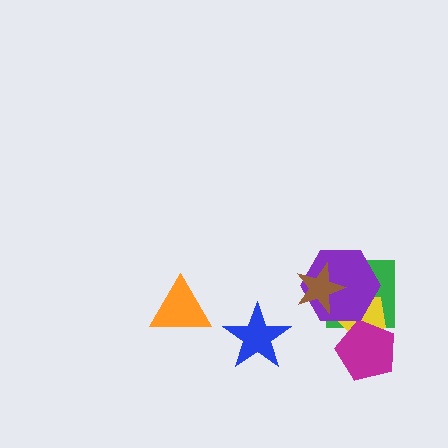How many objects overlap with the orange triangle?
0 objects overlap with the orange triangle.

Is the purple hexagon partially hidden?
Yes, it is partially covered by another shape.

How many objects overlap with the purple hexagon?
3 objects overlap with the purple hexagon.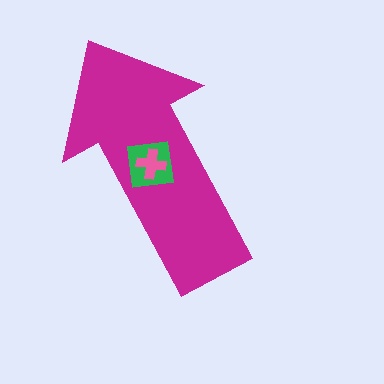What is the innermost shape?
The pink cross.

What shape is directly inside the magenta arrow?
The green square.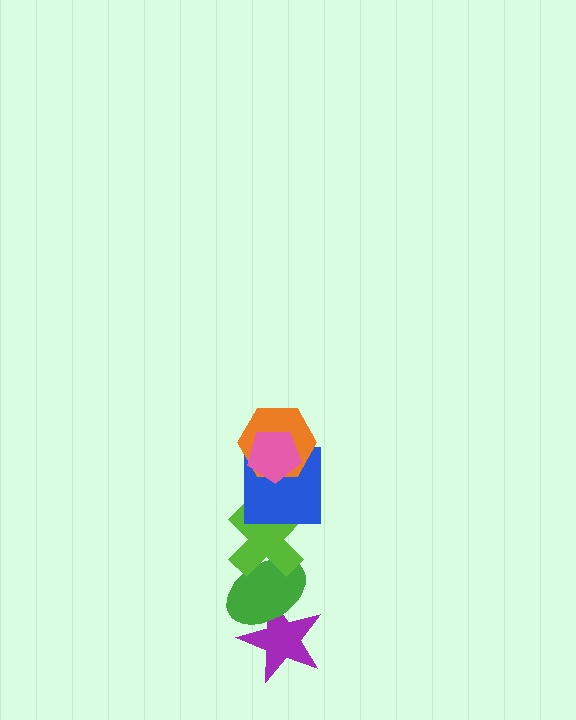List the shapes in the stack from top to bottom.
From top to bottom: the pink pentagon, the orange hexagon, the blue square, the lime cross, the green ellipse, the purple star.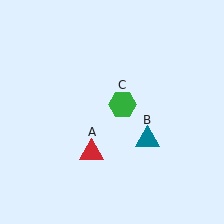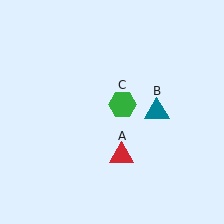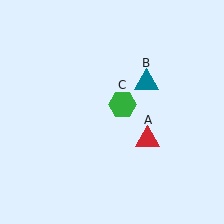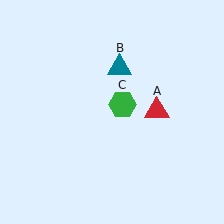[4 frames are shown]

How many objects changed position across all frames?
2 objects changed position: red triangle (object A), teal triangle (object B).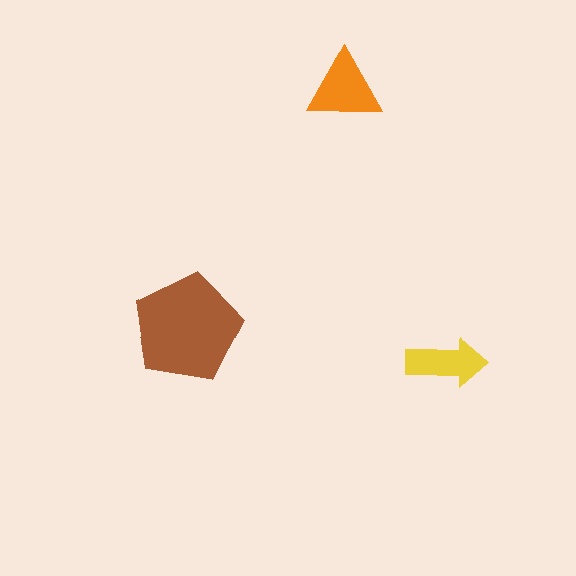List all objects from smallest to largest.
The yellow arrow, the orange triangle, the brown pentagon.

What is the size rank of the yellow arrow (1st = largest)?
3rd.